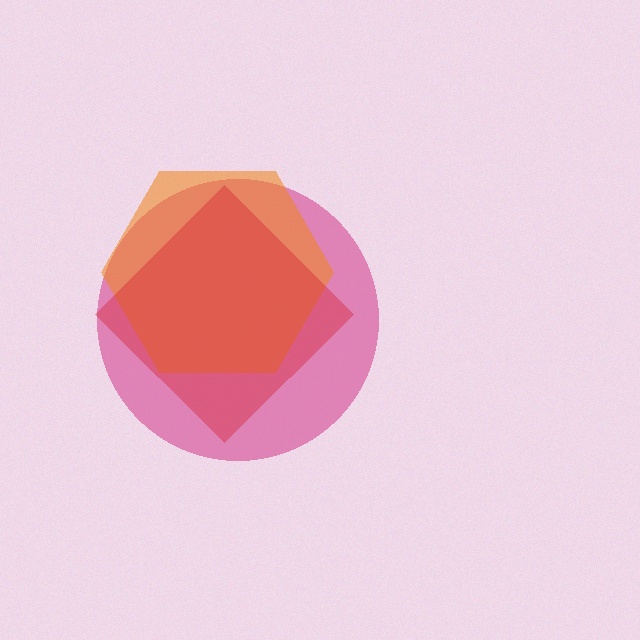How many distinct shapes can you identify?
There are 3 distinct shapes: a pink circle, an orange hexagon, a red diamond.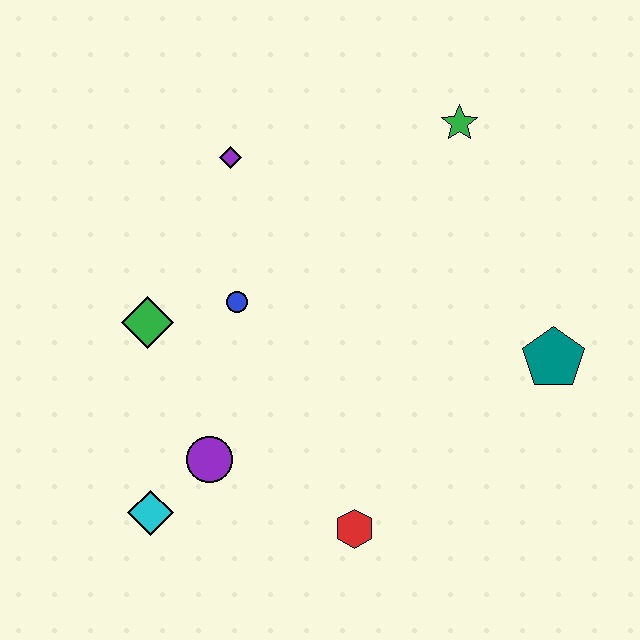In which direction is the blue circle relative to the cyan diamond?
The blue circle is above the cyan diamond.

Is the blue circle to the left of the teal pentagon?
Yes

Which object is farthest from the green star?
The cyan diamond is farthest from the green star.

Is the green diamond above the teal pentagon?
Yes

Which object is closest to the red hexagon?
The purple circle is closest to the red hexagon.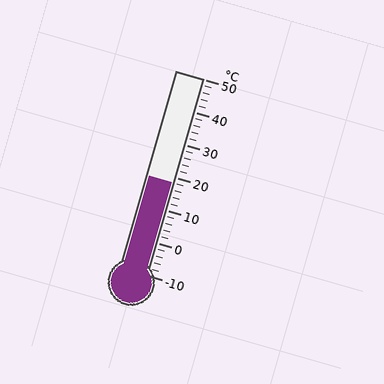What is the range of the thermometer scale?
The thermometer scale ranges from -10°C to 50°C.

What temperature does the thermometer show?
The thermometer shows approximately 18°C.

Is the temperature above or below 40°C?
The temperature is below 40°C.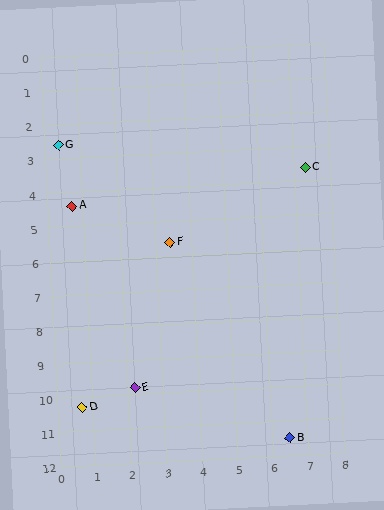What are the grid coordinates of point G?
Point G is at approximately (0.4, 2.6).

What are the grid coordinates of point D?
Point D is at approximately (0.7, 10.3).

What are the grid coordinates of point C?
Point C is at approximately (7.3, 3.6).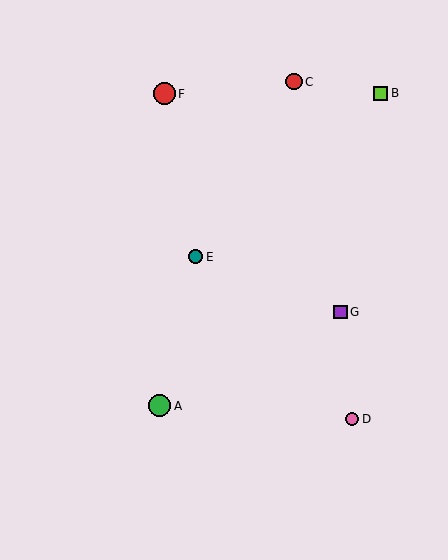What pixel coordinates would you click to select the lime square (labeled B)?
Click at (380, 93) to select the lime square B.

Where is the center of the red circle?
The center of the red circle is at (164, 94).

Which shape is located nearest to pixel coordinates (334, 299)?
The purple square (labeled G) at (340, 312) is nearest to that location.